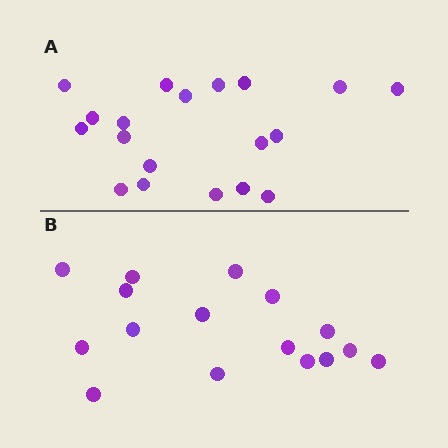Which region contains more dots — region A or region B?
Region A (the top region) has more dots.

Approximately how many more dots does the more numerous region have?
Region A has just a few more — roughly 2 or 3 more dots than region B.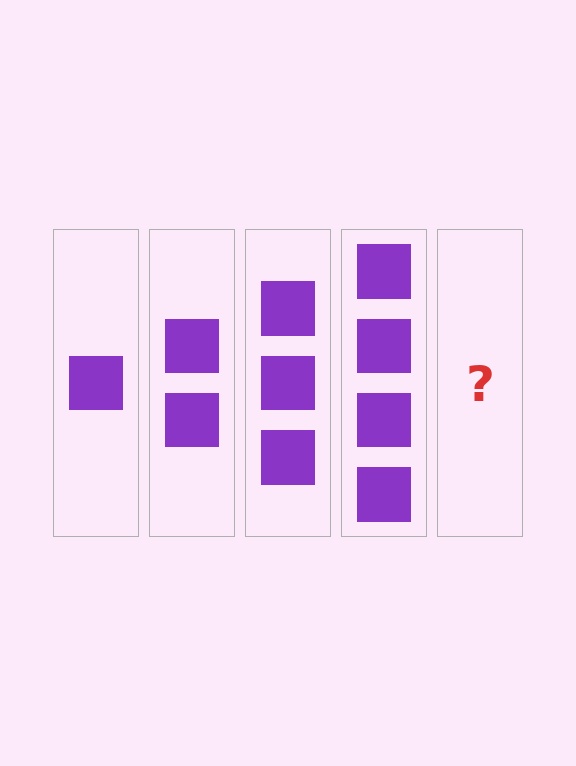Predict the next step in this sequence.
The next step is 5 squares.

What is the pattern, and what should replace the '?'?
The pattern is that each step adds one more square. The '?' should be 5 squares.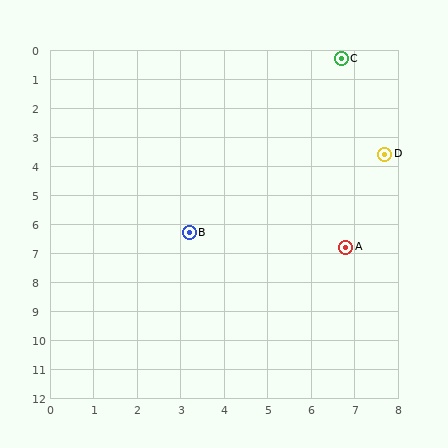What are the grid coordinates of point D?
Point D is at approximately (7.7, 3.6).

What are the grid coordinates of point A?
Point A is at approximately (6.8, 6.8).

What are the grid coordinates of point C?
Point C is at approximately (6.7, 0.3).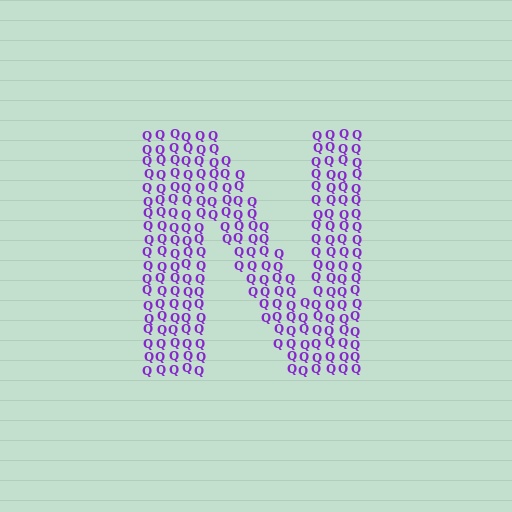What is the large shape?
The large shape is the letter N.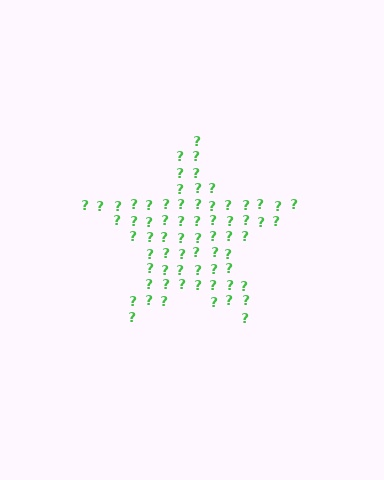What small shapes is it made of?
It is made of small question marks.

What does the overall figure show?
The overall figure shows a star.